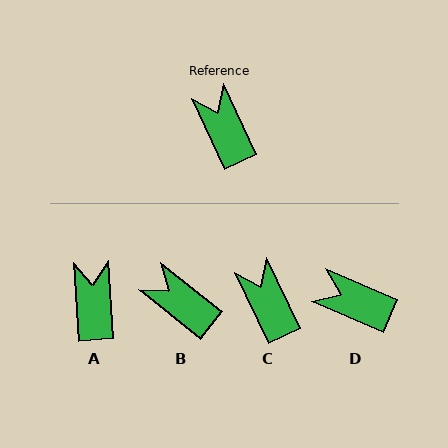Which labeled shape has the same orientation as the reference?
C.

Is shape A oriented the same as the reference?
No, it is off by about 21 degrees.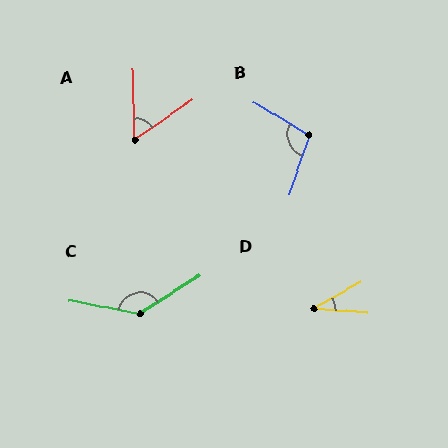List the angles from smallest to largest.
D (34°), A (56°), B (102°), C (136°).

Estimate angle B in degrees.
Approximately 102 degrees.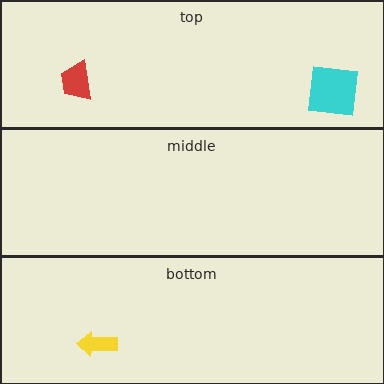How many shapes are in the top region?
2.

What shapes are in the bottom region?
The yellow arrow.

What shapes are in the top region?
The red trapezoid, the cyan square.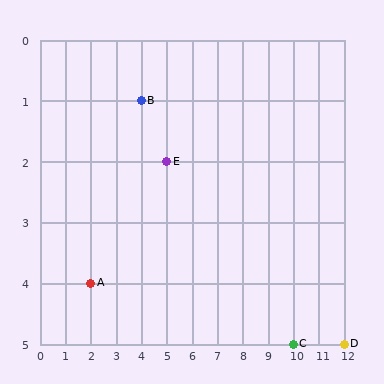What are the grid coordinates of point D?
Point D is at grid coordinates (12, 5).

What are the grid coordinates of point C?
Point C is at grid coordinates (10, 5).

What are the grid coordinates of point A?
Point A is at grid coordinates (2, 4).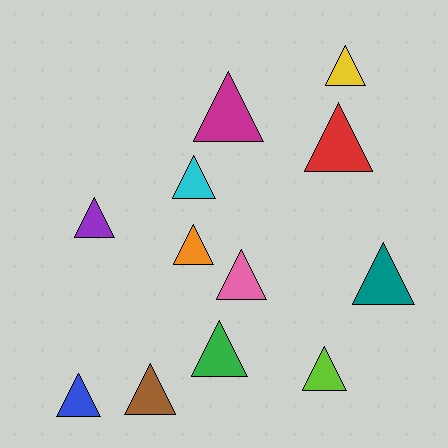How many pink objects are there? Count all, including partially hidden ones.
There is 1 pink object.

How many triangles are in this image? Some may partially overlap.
There are 12 triangles.